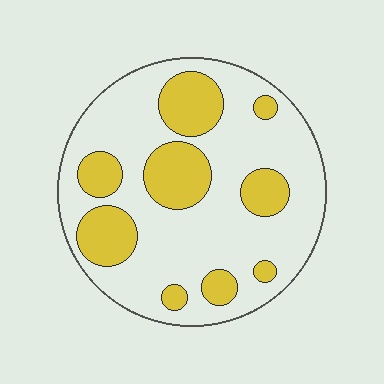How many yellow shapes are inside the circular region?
9.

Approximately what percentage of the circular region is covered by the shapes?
Approximately 30%.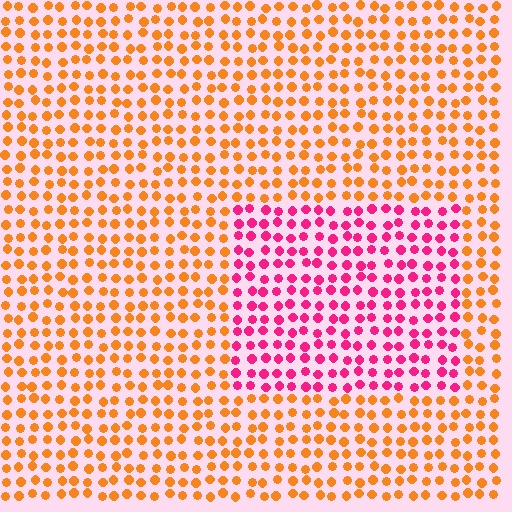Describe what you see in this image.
The image is filled with small orange elements in a uniform arrangement. A rectangle-shaped region is visible where the elements are tinted to a slightly different hue, forming a subtle color boundary.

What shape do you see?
I see a rectangle.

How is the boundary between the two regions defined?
The boundary is defined purely by a slight shift in hue (about 57 degrees). Spacing, size, and orientation are identical on both sides.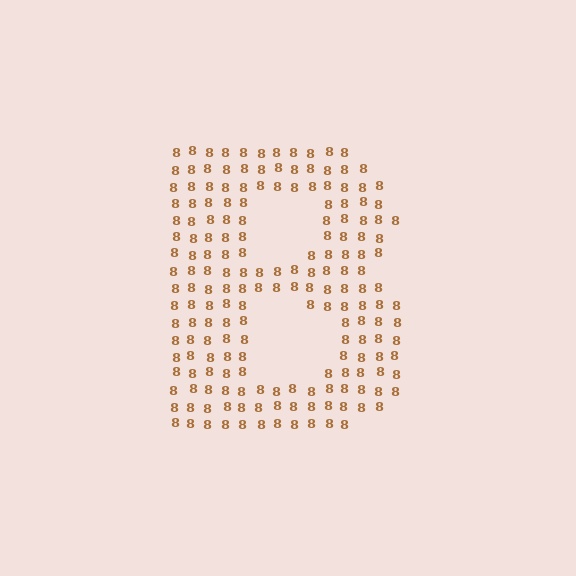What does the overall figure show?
The overall figure shows the letter B.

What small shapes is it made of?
It is made of small digit 8's.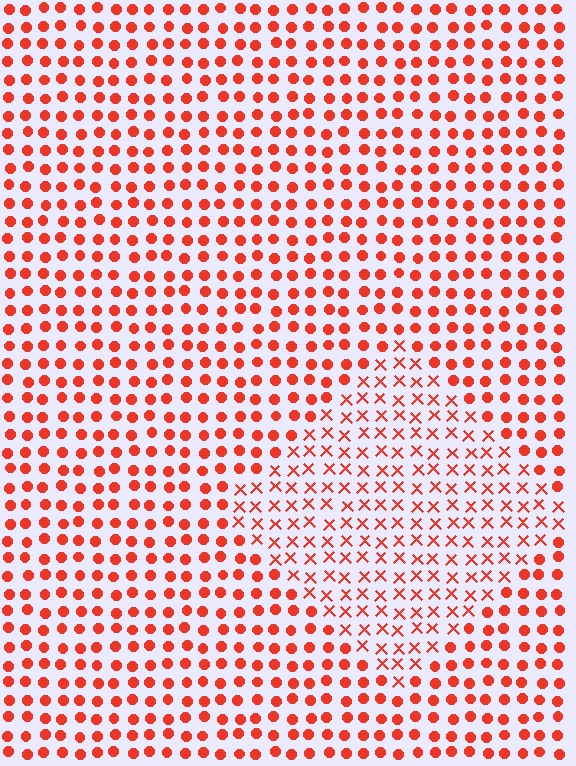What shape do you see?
I see a diamond.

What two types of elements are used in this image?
The image uses X marks inside the diamond region and circles outside it.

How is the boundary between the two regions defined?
The boundary is defined by a change in element shape: X marks inside vs. circles outside. All elements share the same color and spacing.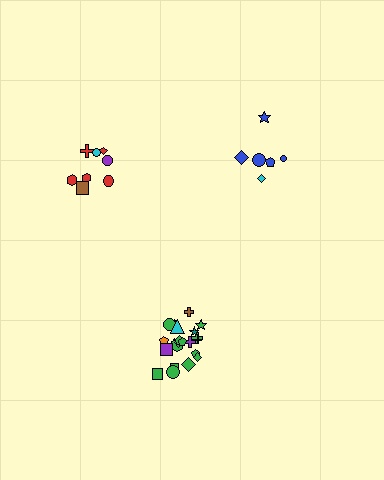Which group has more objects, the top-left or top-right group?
The top-left group.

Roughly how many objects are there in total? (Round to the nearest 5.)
Roughly 35 objects in total.